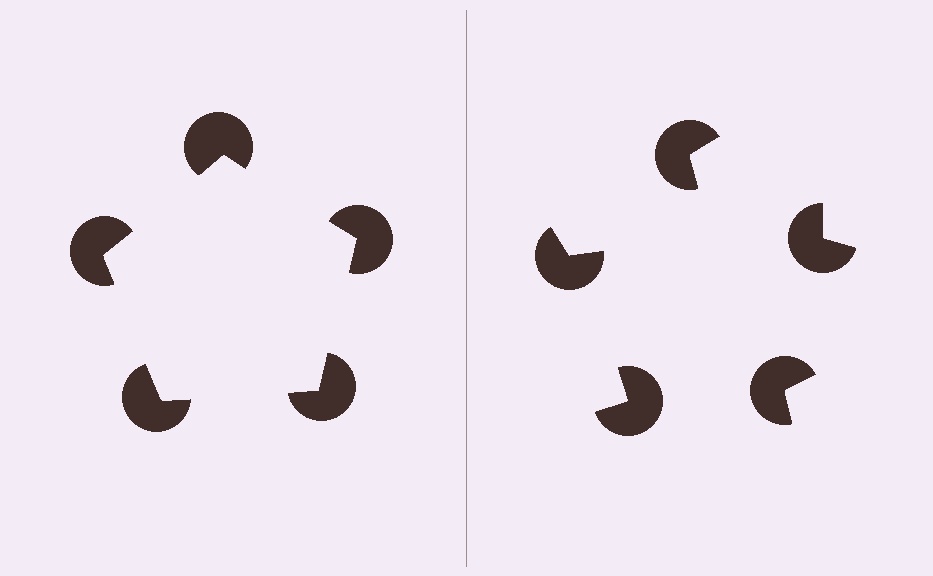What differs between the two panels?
The pac-man discs are positioned identically on both sides; only the wedge orientations differ. On the left they align to a pentagon; on the right they are misaligned.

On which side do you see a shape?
An illusory pentagon appears on the left side. On the right side the wedge cuts are rotated, so no coherent shape forms.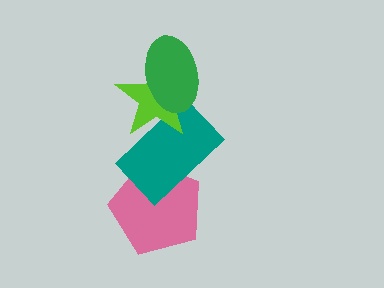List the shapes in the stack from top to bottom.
From top to bottom: the green ellipse, the lime star, the teal rectangle, the pink pentagon.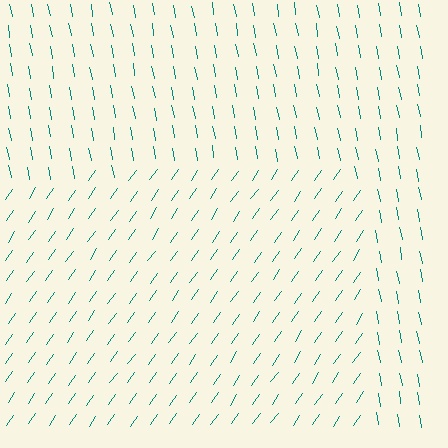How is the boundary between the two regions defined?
The boundary is defined purely by a change in line orientation (approximately 45 degrees difference). All lines are the same color and thickness.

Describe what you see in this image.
The image is filled with small teal line segments. A rectangle region in the image has lines oriented differently from the surrounding lines, creating a visible texture boundary.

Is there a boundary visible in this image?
Yes, there is a texture boundary formed by a change in line orientation.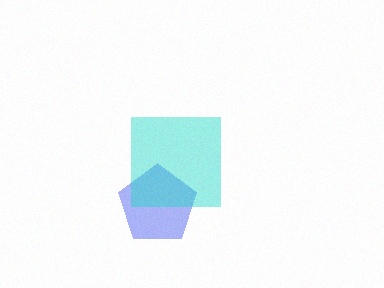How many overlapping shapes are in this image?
There are 2 overlapping shapes in the image.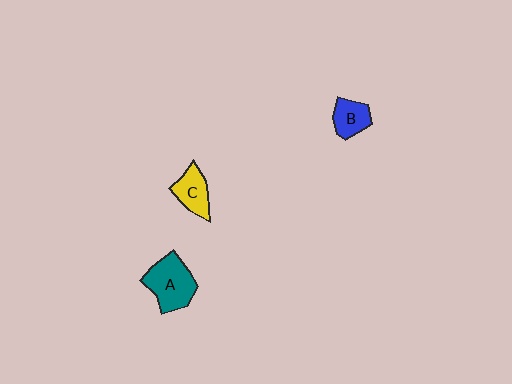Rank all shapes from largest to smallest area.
From largest to smallest: A (teal), C (yellow), B (blue).